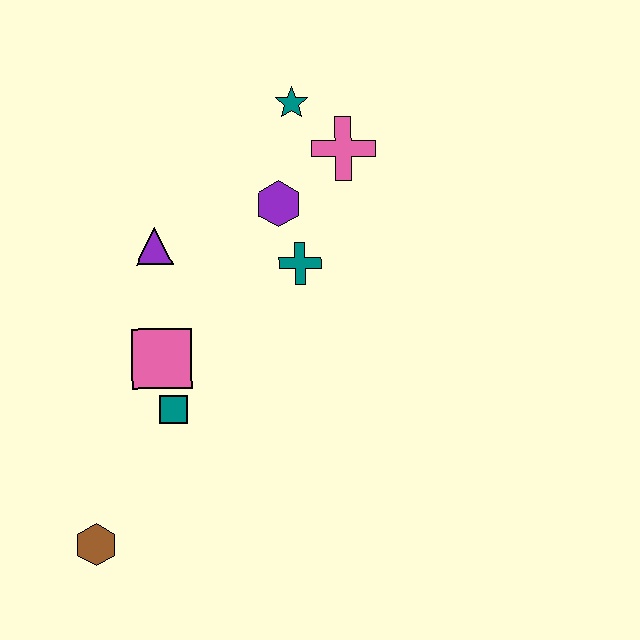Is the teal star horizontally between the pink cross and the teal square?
Yes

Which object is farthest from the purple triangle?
The brown hexagon is farthest from the purple triangle.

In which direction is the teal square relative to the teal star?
The teal square is below the teal star.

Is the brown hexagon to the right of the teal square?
No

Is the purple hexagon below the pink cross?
Yes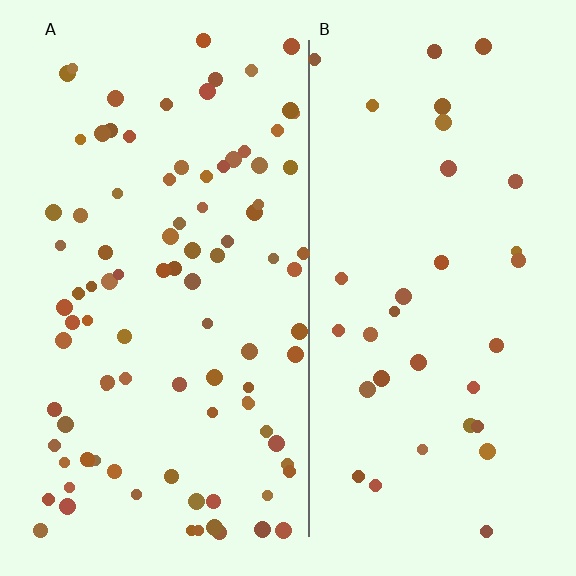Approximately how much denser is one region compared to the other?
Approximately 2.8× — region A over region B.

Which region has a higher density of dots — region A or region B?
A (the left).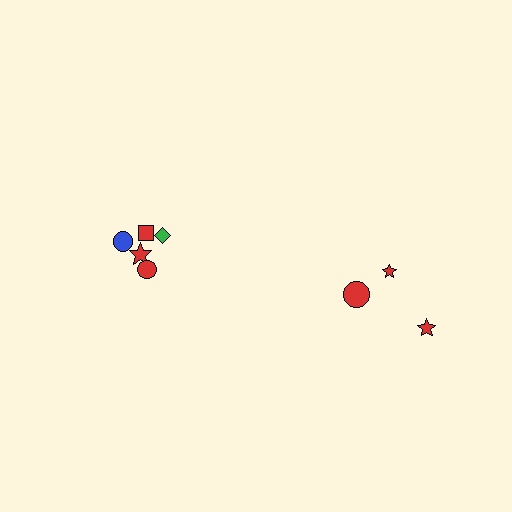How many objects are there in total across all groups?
There are 8 objects.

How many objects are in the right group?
There are 3 objects.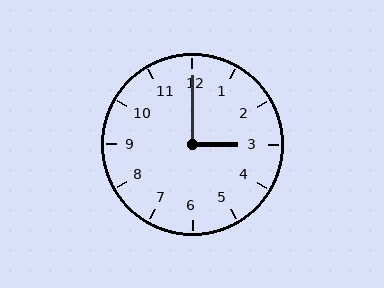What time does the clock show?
3:00.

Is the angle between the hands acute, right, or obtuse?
It is right.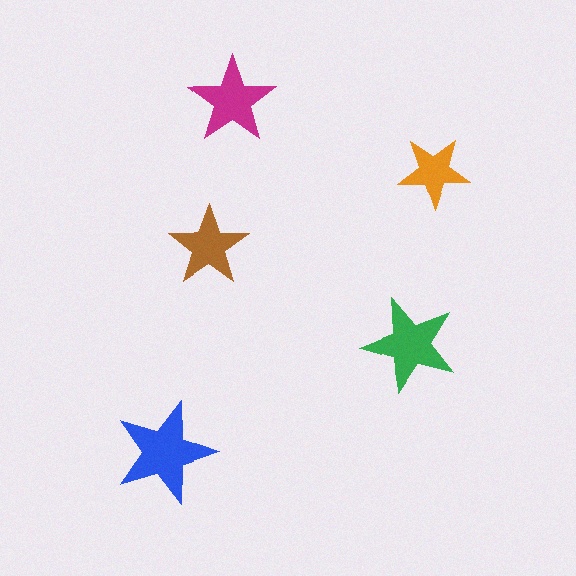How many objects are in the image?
There are 5 objects in the image.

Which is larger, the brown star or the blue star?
The blue one.